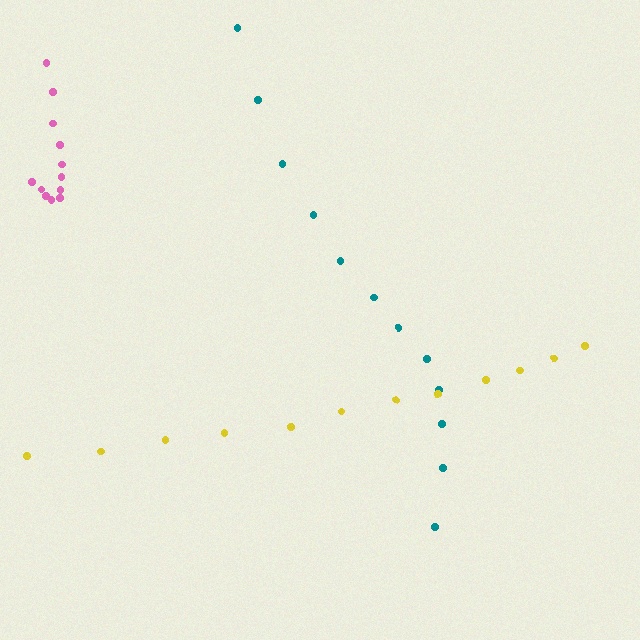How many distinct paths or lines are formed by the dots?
There are 3 distinct paths.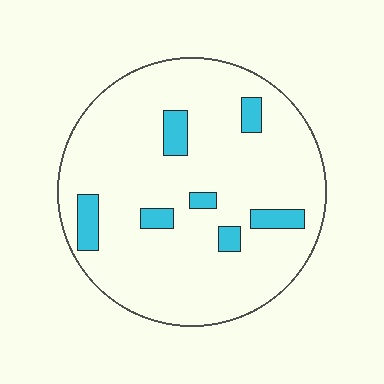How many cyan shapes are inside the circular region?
7.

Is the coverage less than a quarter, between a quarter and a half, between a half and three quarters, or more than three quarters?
Less than a quarter.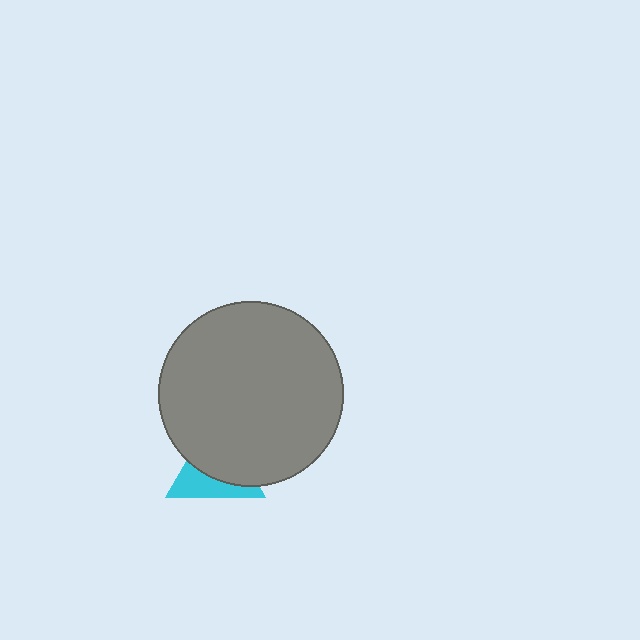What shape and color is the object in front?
The object in front is a gray circle.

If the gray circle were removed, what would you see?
You would see the complete cyan triangle.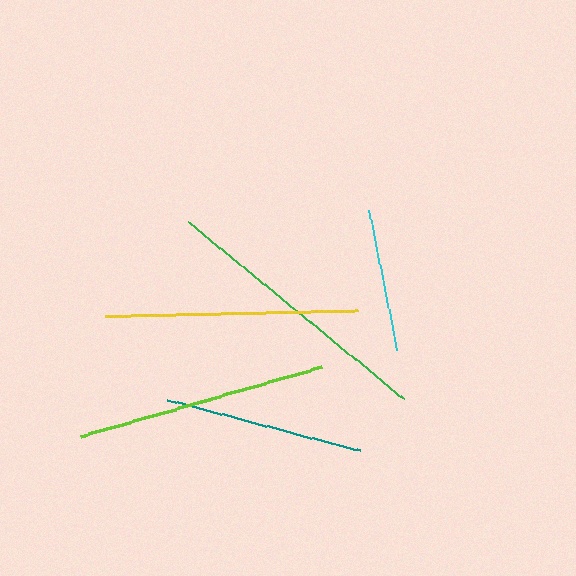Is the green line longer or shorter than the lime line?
The green line is longer than the lime line.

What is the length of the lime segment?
The lime segment is approximately 251 pixels long.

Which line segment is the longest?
The green line is the longest at approximately 279 pixels.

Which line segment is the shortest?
The cyan line is the shortest at approximately 142 pixels.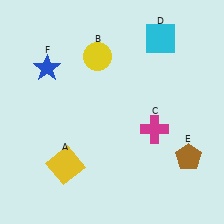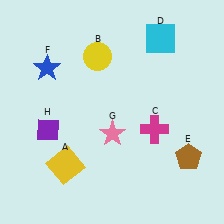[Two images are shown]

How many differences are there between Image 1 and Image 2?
There are 2 differences between the two images.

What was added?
A pink star (G), a purple diamond (H) were added in Image 2.